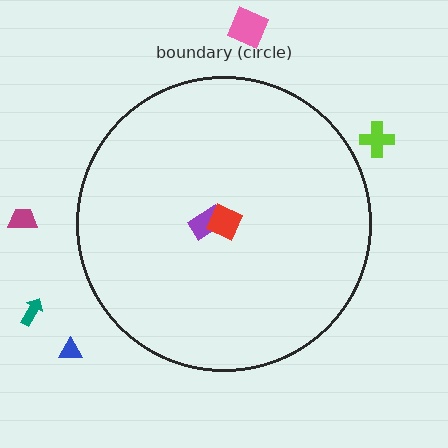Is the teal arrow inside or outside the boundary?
Outside.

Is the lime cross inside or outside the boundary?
Outside.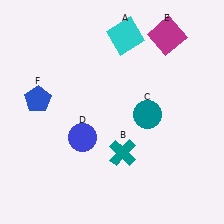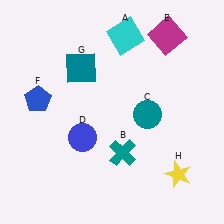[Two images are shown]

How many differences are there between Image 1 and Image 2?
There are 2 differences between the two images.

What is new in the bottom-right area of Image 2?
A yellow star (H) was added in the bottom-right area of Image 2.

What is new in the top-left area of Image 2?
A teal square (G) was added in the top-left area of Image 2.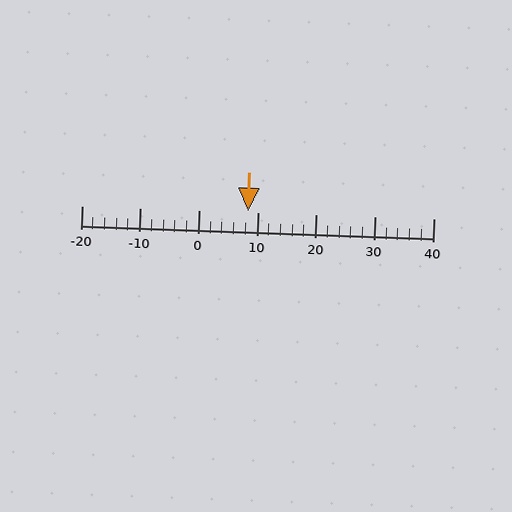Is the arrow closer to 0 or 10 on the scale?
The arrow is closer to 10.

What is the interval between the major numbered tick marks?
The major tick marks are spaced 10 units apart.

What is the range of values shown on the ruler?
The ruler shows values from -20 to 40.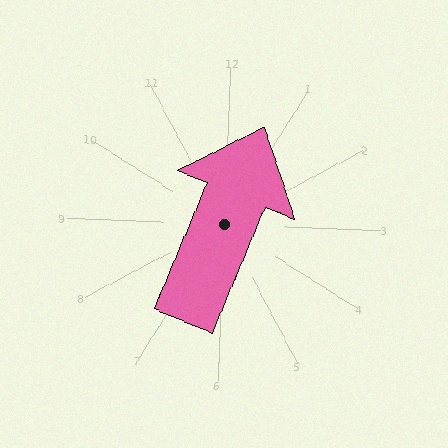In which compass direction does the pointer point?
North.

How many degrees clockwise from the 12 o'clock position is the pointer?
Approximately 20 degrees.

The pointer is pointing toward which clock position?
Roughly 1 o'clock.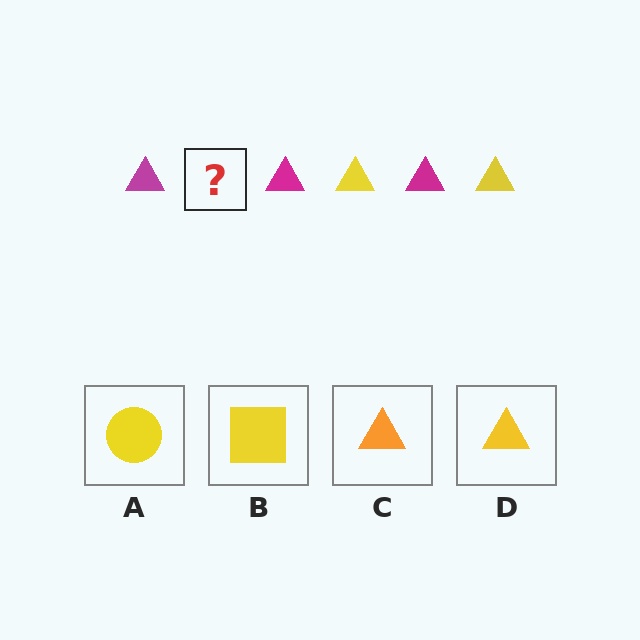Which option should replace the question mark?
Option D.